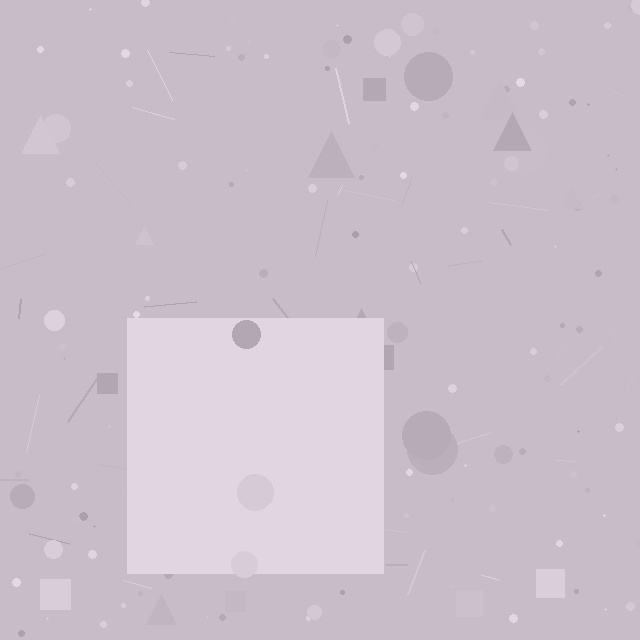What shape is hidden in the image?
A square is hidden in the image.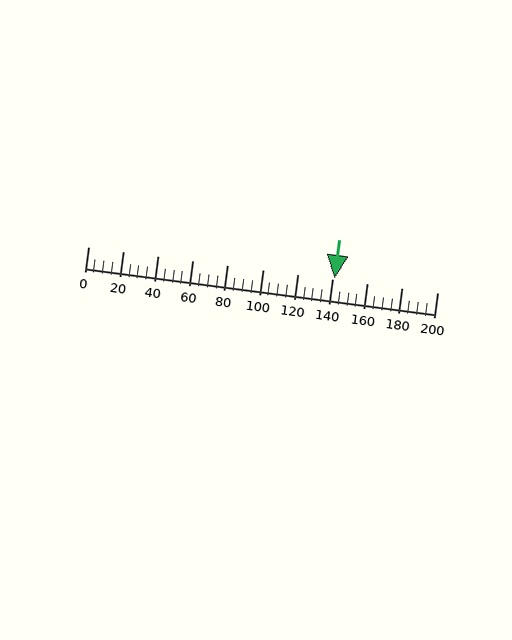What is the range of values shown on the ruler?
The ruler shows values from 0 to 200.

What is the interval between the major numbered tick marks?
The major tick marks are spaced 20 units apart.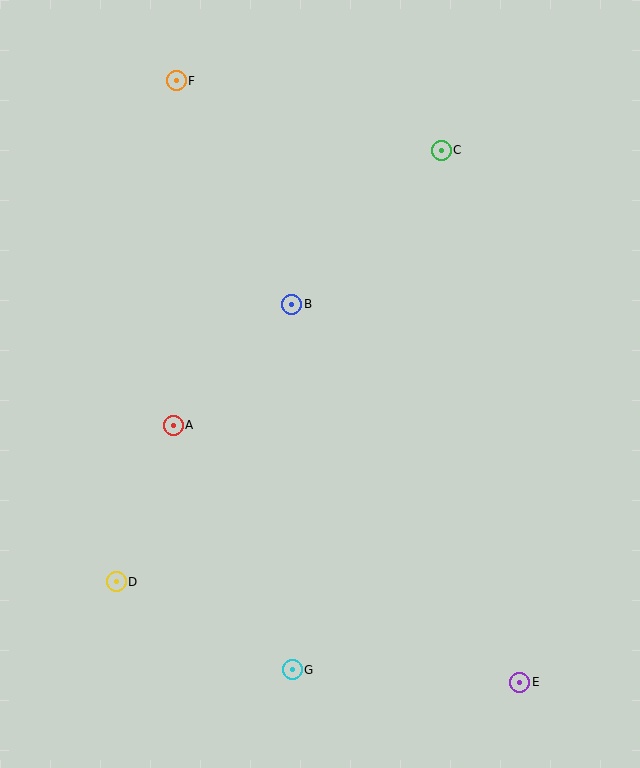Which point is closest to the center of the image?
Point B at (292, 304) is closest to the center.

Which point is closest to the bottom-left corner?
Point D is closest to the bottom-left corner.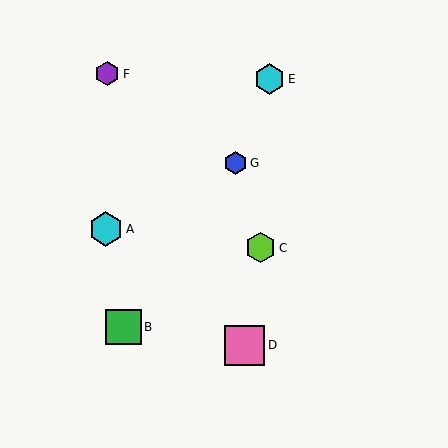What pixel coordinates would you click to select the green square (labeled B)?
Click at (123, 327) to select the green square B.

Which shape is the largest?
The pink square (labeled D) is the largest.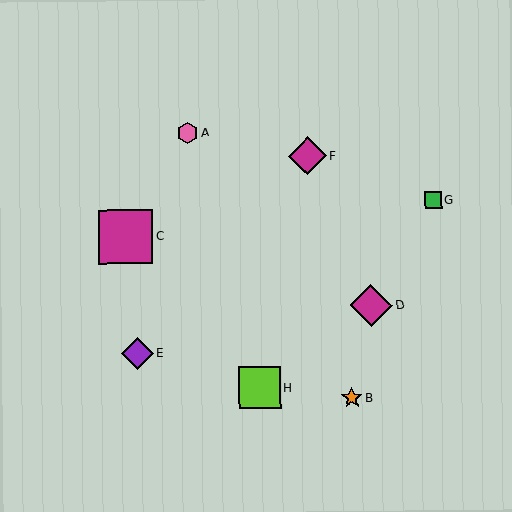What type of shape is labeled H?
Shape H is a lime square.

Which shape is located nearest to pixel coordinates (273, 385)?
The lime square (labeled H) at (260, 388) is nearest to that location.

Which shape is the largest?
The magenta square (labeled C) is the largest.